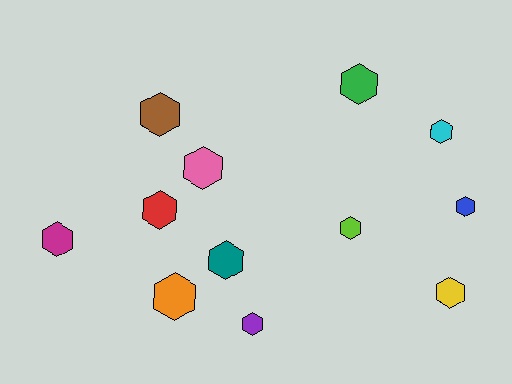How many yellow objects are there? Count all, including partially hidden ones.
There is 1 yellow object.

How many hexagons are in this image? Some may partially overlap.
There are 12 hexagons.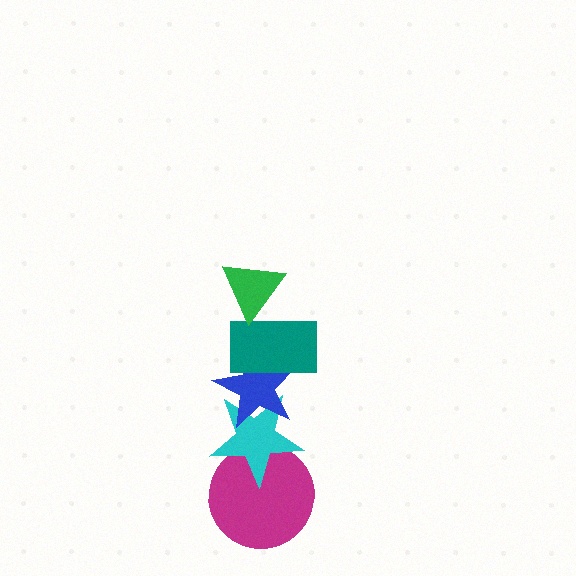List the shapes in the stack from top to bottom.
From top to bottom: the green triangle, the teal rectangle, the blue star, the cyan star, the magenta circle.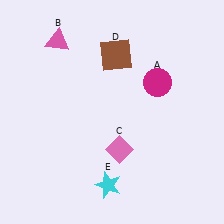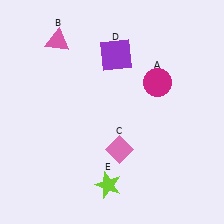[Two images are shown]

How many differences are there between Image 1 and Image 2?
There are 2 differences between the two images.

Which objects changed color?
D changed from brown to purple. E changed from cyan to lime.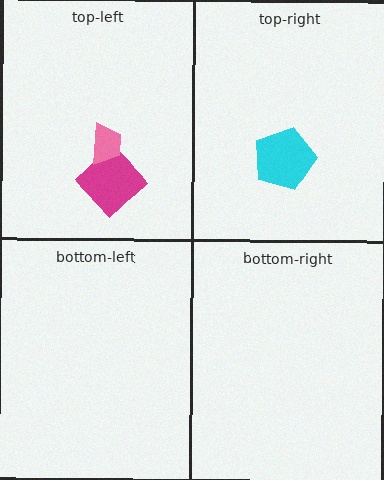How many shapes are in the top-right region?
1.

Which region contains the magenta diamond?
The top-left region.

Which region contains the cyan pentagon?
The top-right region.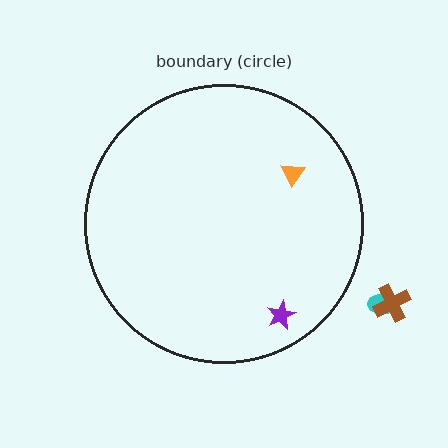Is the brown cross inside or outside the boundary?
Outside.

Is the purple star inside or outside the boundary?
Inside.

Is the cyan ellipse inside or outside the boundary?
Outside.